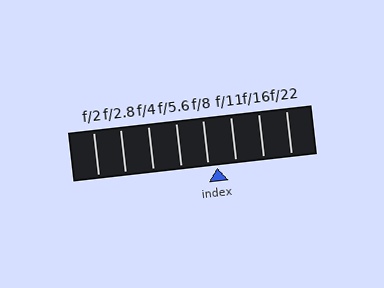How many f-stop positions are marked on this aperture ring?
There are 8 f-stop positions marked.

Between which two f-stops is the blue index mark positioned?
The index mark is between f/8 and f/11.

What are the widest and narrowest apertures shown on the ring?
The widest aperture shown is f/2 and the narrowest is f/22.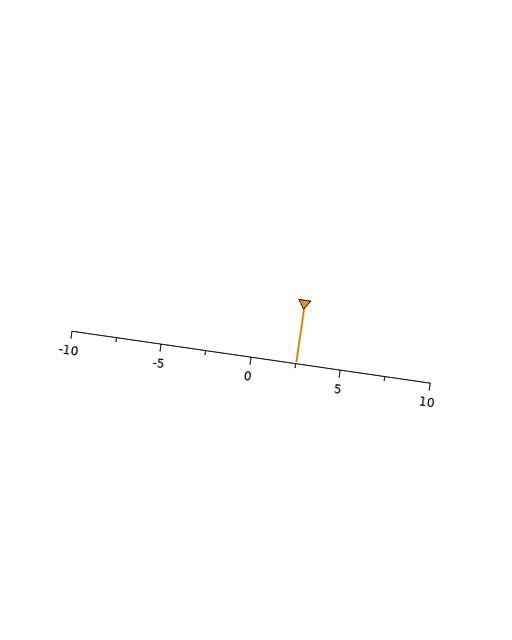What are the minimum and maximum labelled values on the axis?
The axis runs from -10 to 10.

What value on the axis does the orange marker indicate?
The marker indicates approximately 2.5.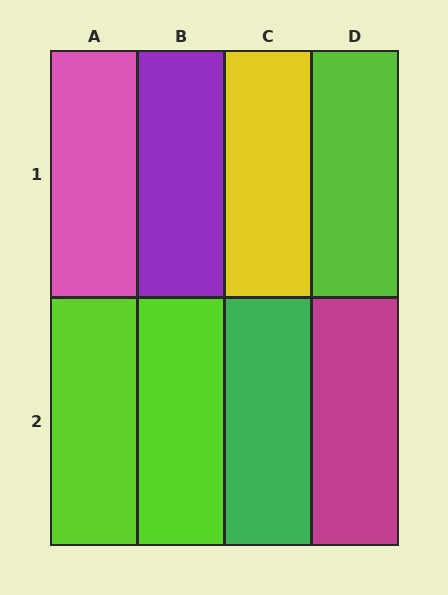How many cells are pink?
1 cell is pink.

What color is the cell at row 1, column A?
Pink.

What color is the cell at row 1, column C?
Yellow.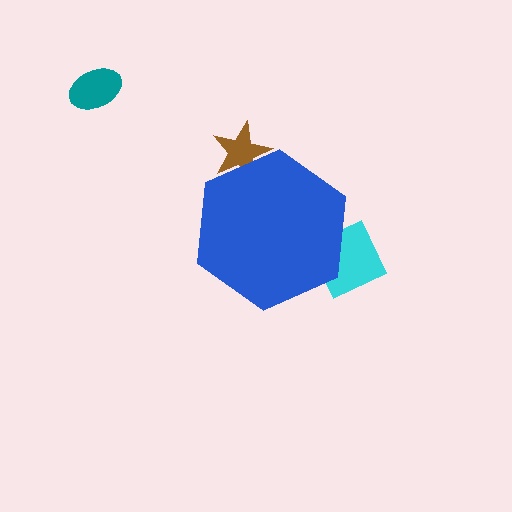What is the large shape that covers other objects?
A blue hexagon.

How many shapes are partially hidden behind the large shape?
2 shapes are partially hidden.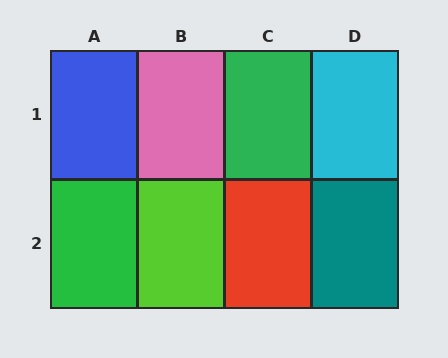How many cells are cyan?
1 cell is cyan.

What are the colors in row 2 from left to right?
Green, lime, red, teal.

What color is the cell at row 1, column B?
Pink.